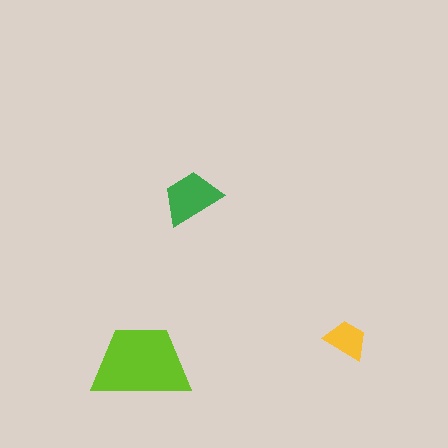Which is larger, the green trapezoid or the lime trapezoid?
The lime one.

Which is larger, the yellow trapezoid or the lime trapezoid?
The lime one.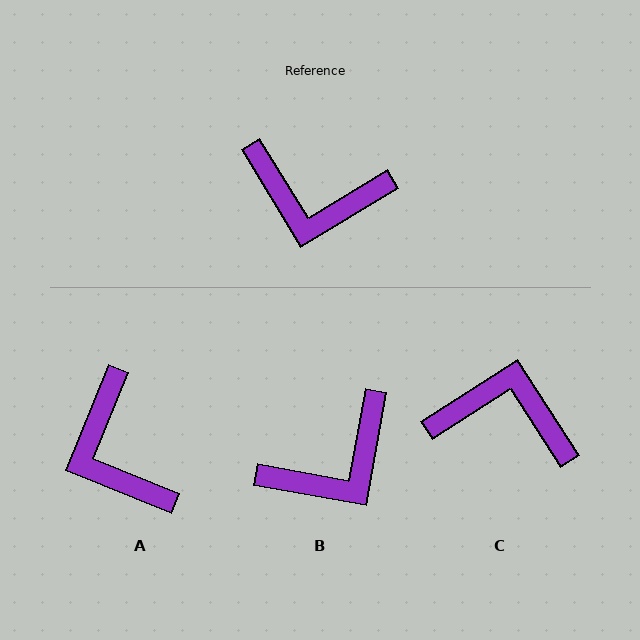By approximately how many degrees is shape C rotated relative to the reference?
Approximately 178 degrees clockwise.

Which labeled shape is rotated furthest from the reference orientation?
C, about 178 degrees away.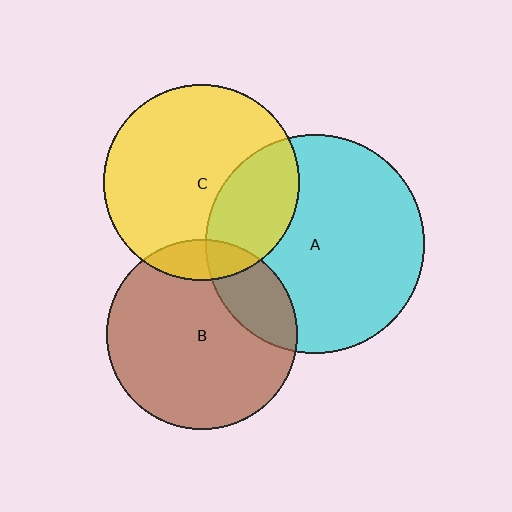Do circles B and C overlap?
Yes.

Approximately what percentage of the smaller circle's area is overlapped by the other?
Approximately 10%.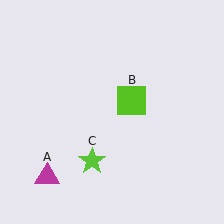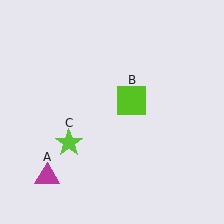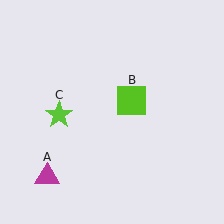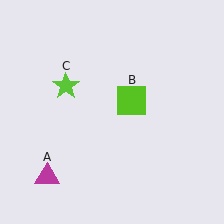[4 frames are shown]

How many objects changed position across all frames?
1 object changed position: lime star (object C).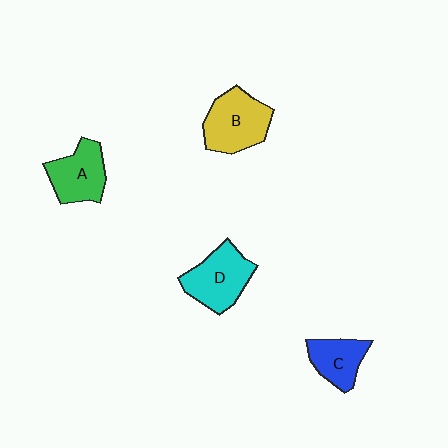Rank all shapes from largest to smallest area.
From largest to smallest: B (yellow), D (cyan), A (green), C (blue).